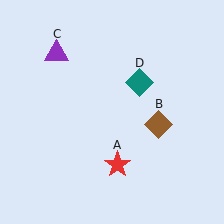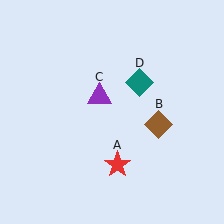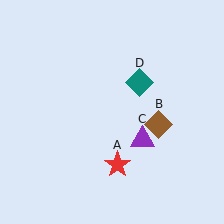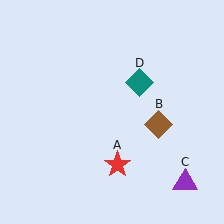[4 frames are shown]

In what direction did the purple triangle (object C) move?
The purple triangle (object C) moved down and to the right.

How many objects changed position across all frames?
1 object changed position: purple triangle (object C).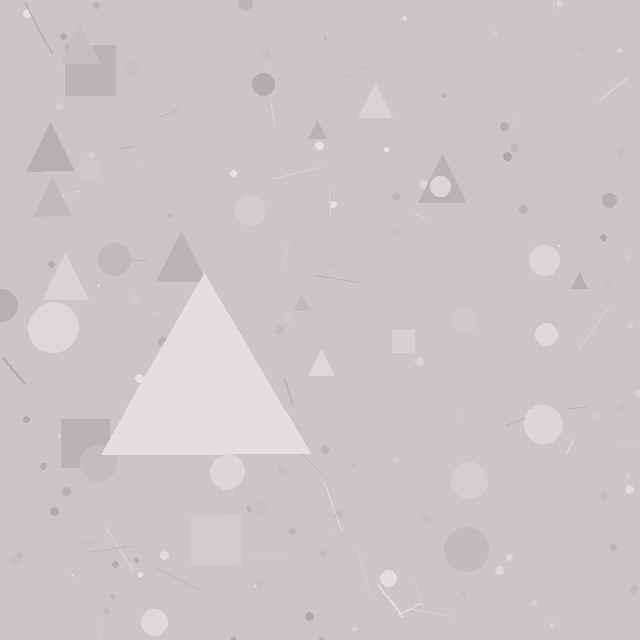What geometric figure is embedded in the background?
A triangle is embedded in the background.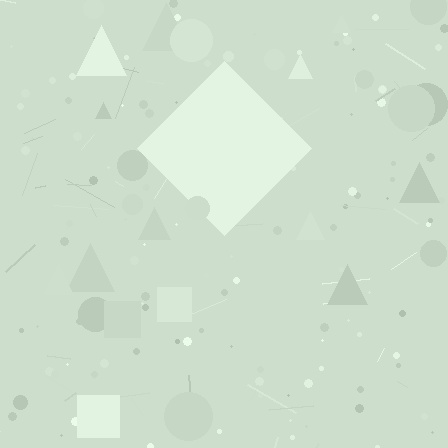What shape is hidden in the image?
A diamond is hidden in the image.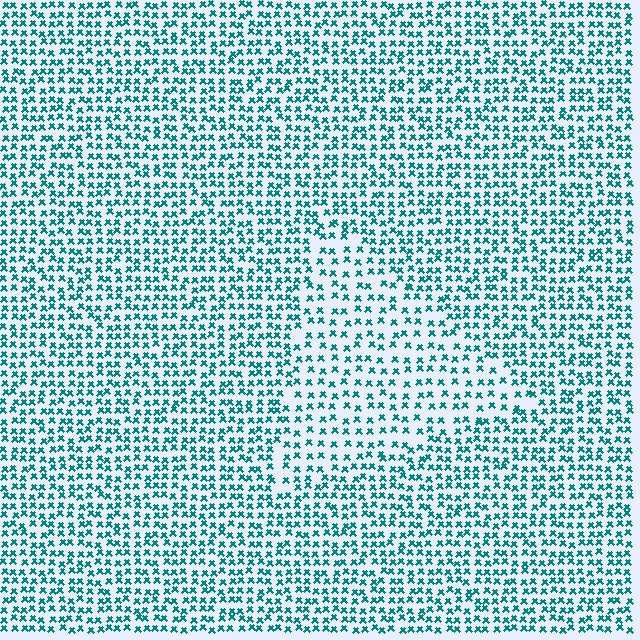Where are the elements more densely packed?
The elements are more densely packed outside the triangle boundary.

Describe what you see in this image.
The image contains small teal elements arranged at two different densities. A triangle-shaped region is visible where the elements are less densely packed than the surrounding area.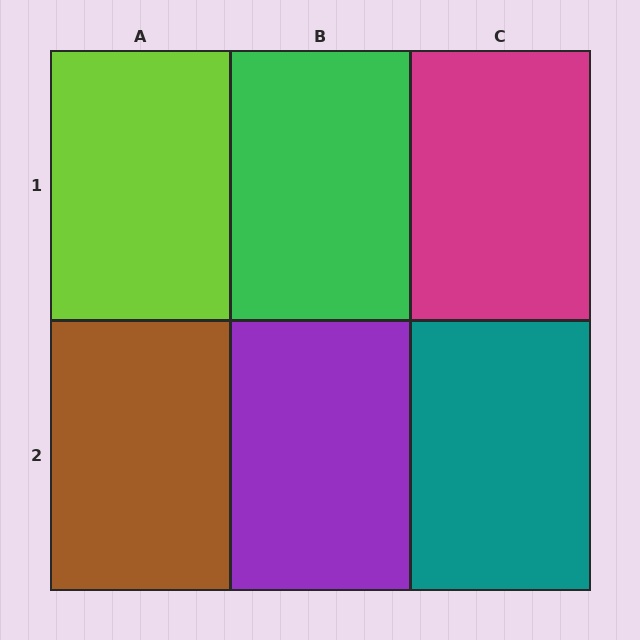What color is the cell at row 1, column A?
Lime.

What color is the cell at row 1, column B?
Green.